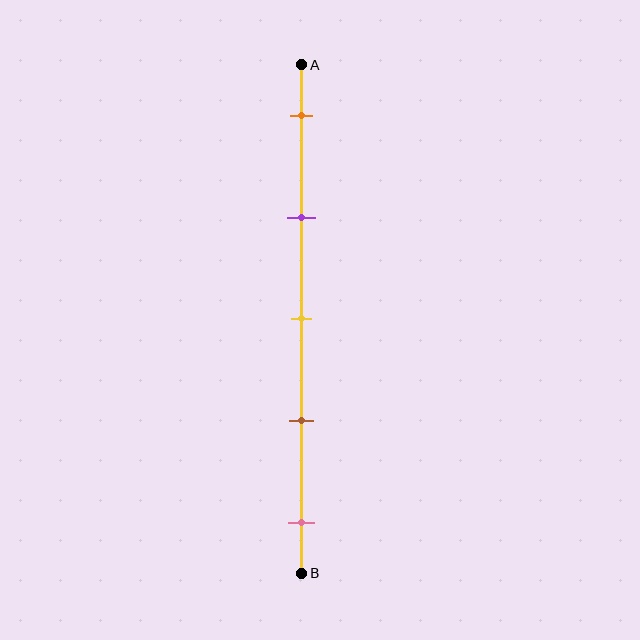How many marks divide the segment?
There are 5 marks dividing the segment.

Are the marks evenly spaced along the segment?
Yes, the marks are approximately evenly spaced.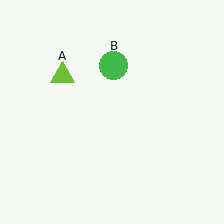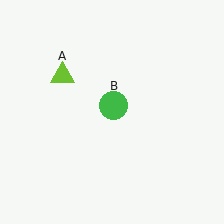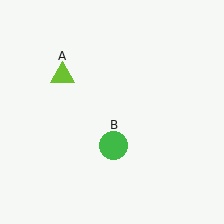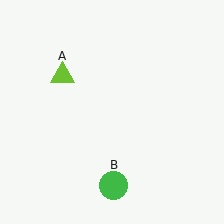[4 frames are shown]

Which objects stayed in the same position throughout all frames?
Lime triangle (object A) remained stationary.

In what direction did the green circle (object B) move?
The green circle (object B) moved down.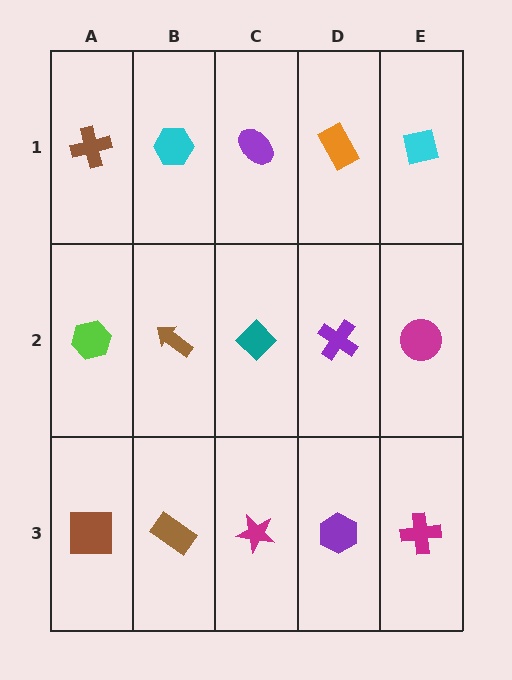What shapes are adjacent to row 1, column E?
A magenta circle (row 2, column E), an orange rectangle (row 1, column D).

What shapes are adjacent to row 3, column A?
A lime hexagon (row 2, column A), a brown rectangle (row 3, column B).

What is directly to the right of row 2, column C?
A purple cross.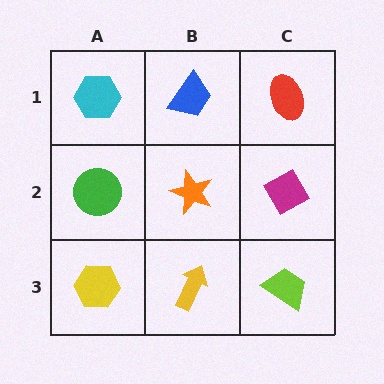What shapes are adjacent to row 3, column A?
A green circle (row 2, column A), a yellow arrow (row 3, column B).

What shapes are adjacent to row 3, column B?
An orange star (row 2, column B), a yellow hexagon (row 3, column A), a lime trapezoid (row 3, column C).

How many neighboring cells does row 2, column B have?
4.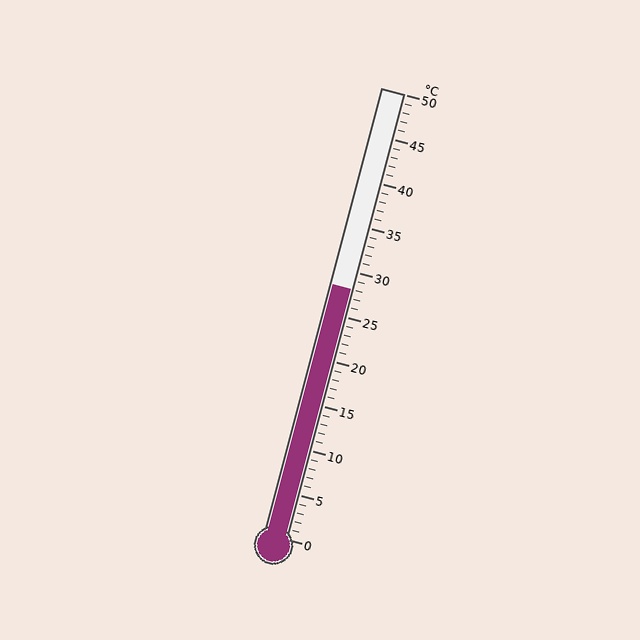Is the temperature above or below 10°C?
The temperature is above 10°C.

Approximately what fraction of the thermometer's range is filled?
The thermometer is filled to approximately 55% of its range.